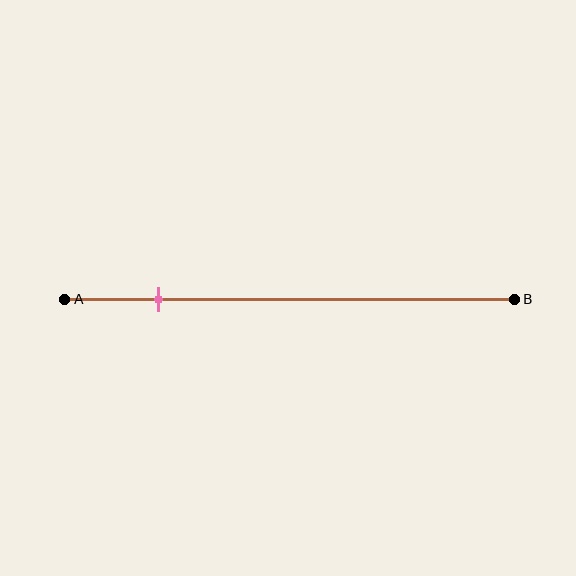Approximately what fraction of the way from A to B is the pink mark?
The pink mark is approximately 20% of the way from A to B.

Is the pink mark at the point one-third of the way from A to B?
No, the mark is at about 20% from A, not at the 33% one-third point.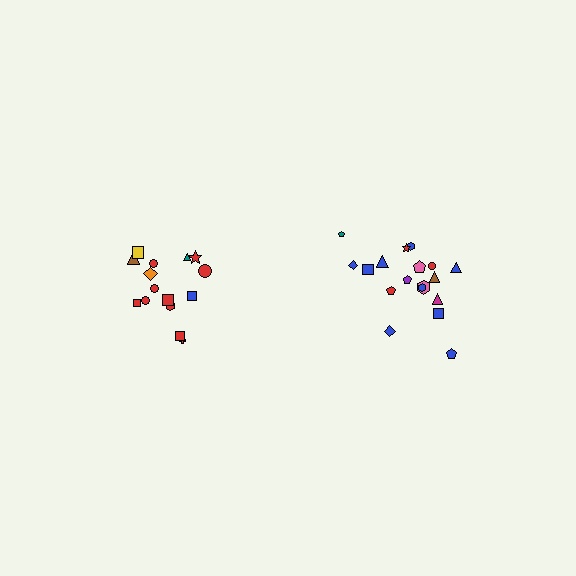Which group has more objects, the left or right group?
The right group.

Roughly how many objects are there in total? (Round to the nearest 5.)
Roughly 35 objects in total.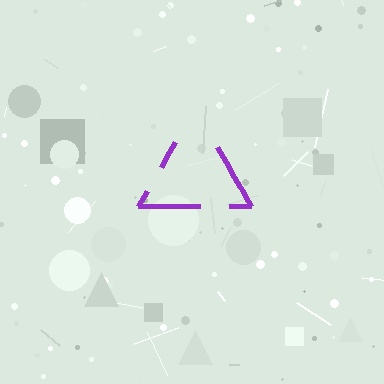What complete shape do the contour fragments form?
The contour fragments form a triangle.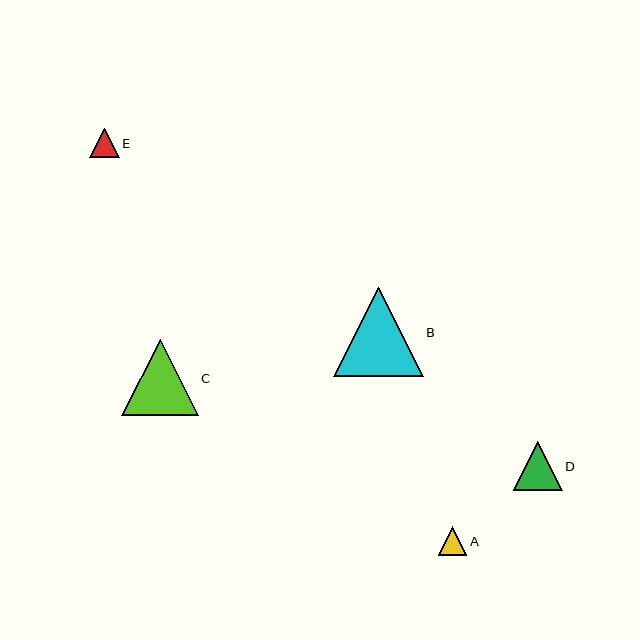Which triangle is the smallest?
Triangle A is the smallest with a size of approximately 29 pixels.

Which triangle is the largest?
Triangle B is the largest with a size of approximately 90 pixels.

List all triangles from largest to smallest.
From largest to smallest: B, C, D, E, A.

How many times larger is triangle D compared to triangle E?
Triangle D is approximately 1.7 times the size of triangle E.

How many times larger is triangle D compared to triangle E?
Triangle D is approximately 1.7 times the size of triangle E.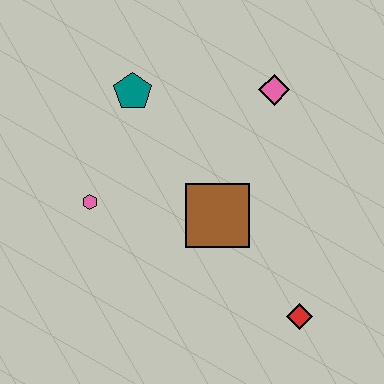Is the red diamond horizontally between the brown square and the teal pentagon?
No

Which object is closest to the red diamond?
The brown square is closest to the red diamond.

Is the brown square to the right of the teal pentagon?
Yes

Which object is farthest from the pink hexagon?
The red diamond is farthest from the pink hexagon.